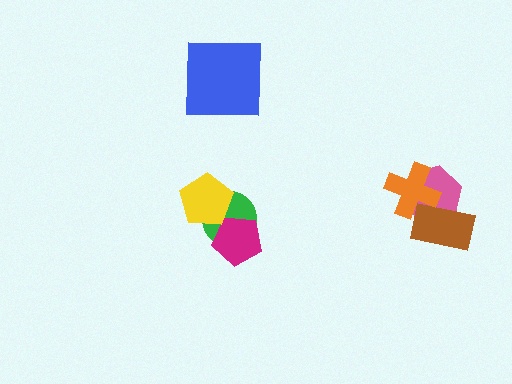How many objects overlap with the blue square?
0 objects overlap with the blue square.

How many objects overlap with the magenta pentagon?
1 object overlaps with the magenta pentagon.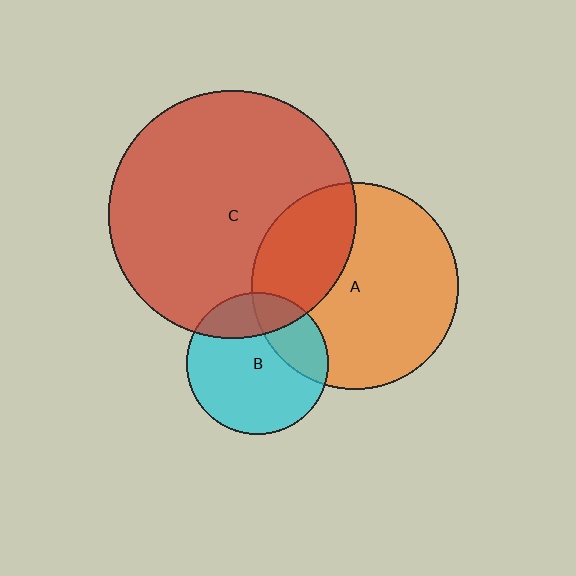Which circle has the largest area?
Circle C (red).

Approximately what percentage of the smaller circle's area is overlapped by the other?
Approximately 25%.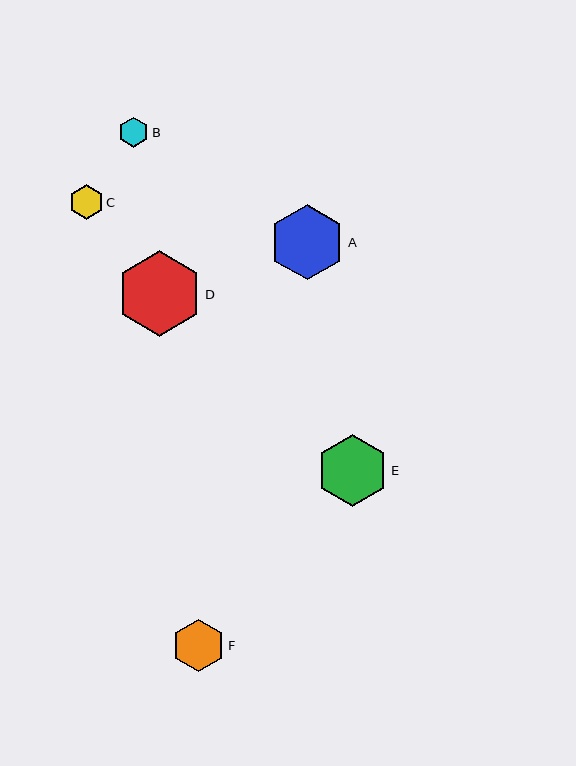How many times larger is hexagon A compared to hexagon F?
Hexagon A is approximately 1.4 times the size of hexagon F.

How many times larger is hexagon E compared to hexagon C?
Hexagon E is approximately 2.1 times the size of hexagon C.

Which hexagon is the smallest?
Hexagon B is the smallest with a size of approximately 30 pixels.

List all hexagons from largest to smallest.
From largest to smallest: D, A, E, F, C, B.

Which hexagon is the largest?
Hexagon D is the largest with a size of approximately 85 pixels.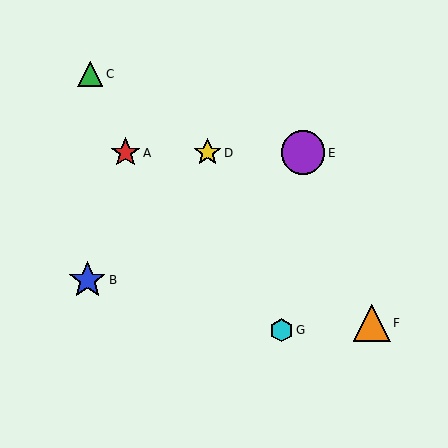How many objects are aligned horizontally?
3 objects (A, D, E) are aligned horizontally.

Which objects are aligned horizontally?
Objects A, D, E are aligned horizontally.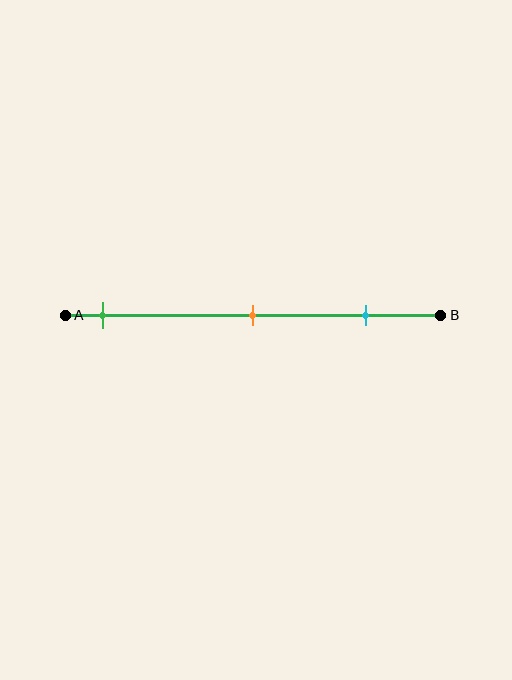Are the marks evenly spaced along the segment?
Yes, the marks are approximately evenly spaced.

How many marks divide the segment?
There are 3 marks dividing the segment.